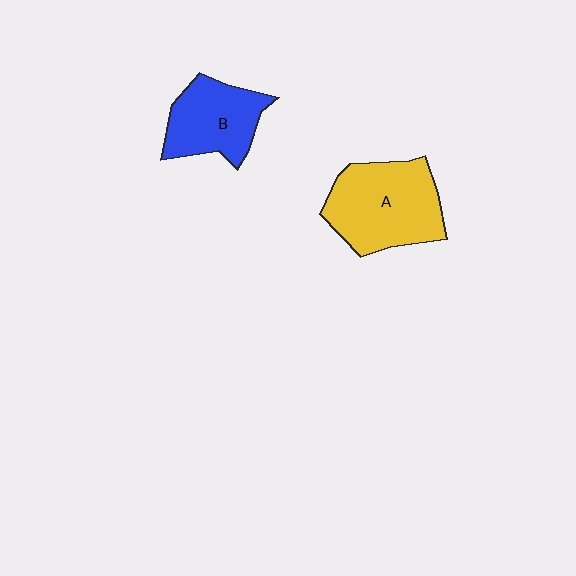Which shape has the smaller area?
Shape B (blue).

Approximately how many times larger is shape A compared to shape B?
Approximately 1.4 times.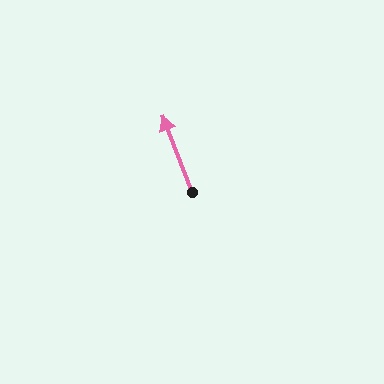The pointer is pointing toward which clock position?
Roughly 11 o'clock.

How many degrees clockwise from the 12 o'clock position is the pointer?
Approximately 339 degrees.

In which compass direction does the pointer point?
North.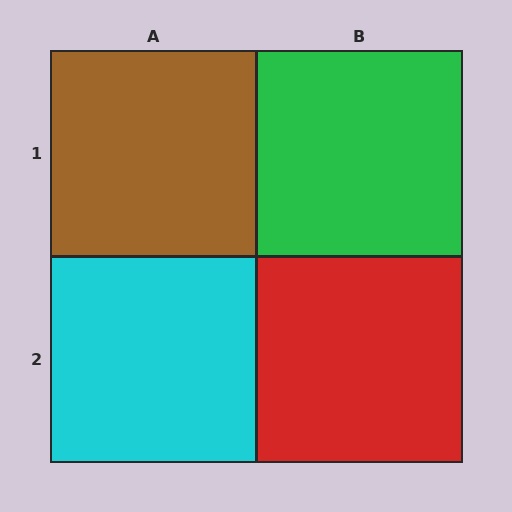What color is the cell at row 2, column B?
Red.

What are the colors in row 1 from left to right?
Brown, green.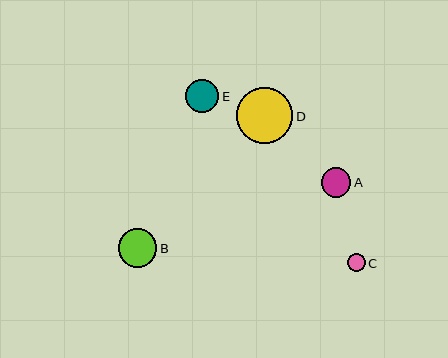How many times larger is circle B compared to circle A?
Circle B is approximately 1.3 times the size of circle A.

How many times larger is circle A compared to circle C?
Circle A is approximately 1.7 times the size of circle C.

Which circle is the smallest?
Circle C is the smallest with a size of approximately 18 pixels.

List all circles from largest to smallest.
From largest to smallest: D, B, E, A, C.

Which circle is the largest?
Circle D is the largest with a size of approximately 56 pixels.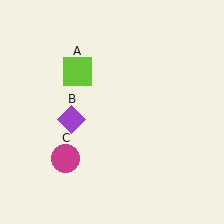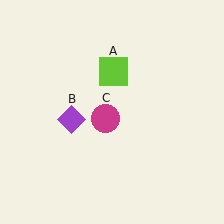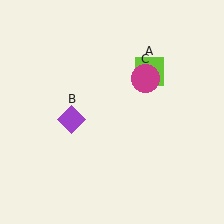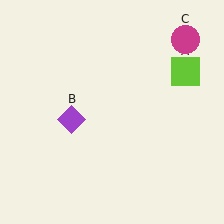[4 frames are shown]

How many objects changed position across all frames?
2 objects changed position: lime square (object A), magenta circle (object C).